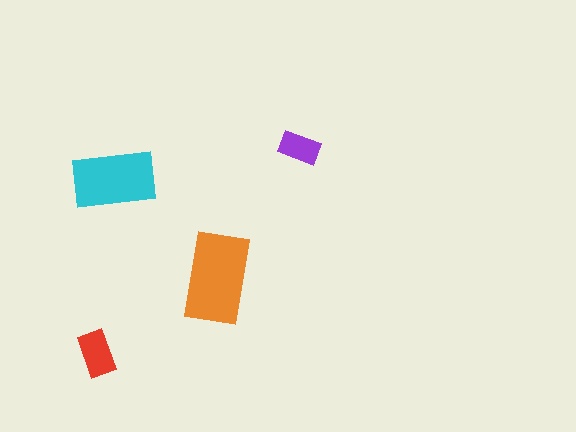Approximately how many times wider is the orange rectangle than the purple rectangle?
About 2 times wider.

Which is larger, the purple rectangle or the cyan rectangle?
The cyan one.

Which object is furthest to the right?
The purple rectangle is rightmost.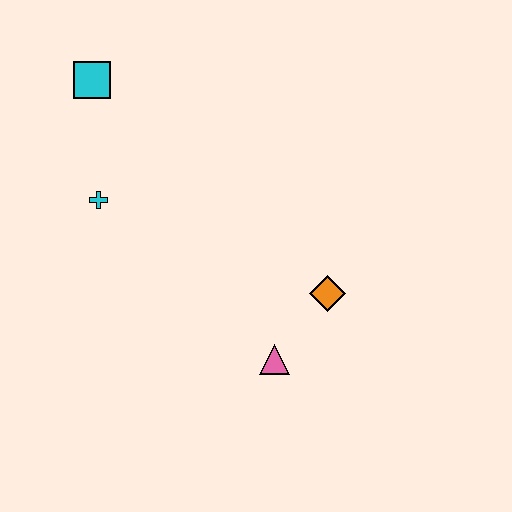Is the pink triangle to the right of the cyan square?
Yes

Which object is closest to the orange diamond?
The pink triangle is closest to the orange diamond.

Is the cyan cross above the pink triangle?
Yes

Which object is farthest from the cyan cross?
The orange diamond is farthest from the cyan cross.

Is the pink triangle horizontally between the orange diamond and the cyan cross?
Yes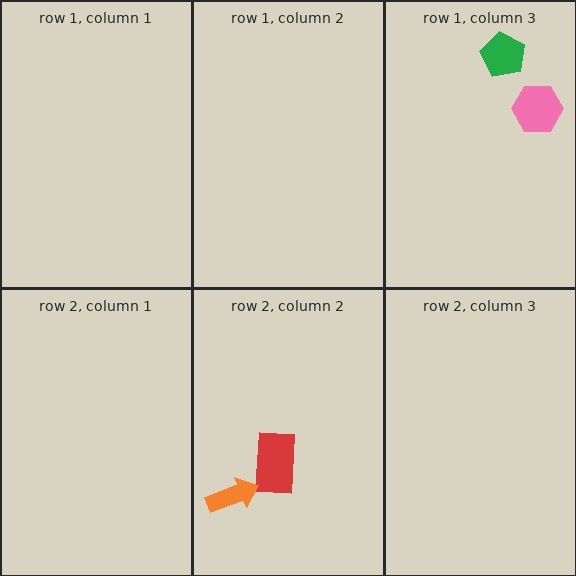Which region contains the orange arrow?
The row 2, column 2 region.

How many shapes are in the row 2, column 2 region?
2.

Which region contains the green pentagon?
The row 1, column 3 region.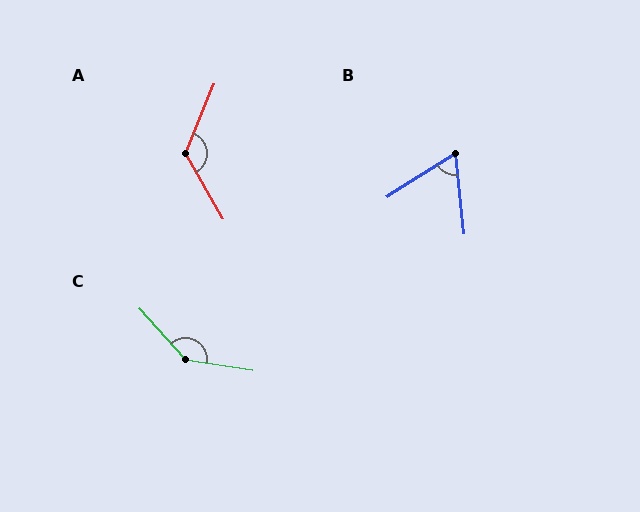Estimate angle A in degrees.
Approximately 127 degrees.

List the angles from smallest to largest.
B (64°), A (127°), C (141°).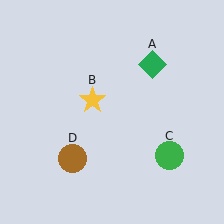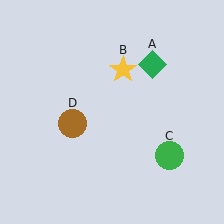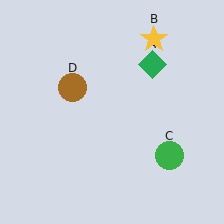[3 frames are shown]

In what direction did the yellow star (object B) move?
The yellow star (object B) moved up and to the right.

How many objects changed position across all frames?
2 objects changed position: yellow star (object B), brown circle (object D).